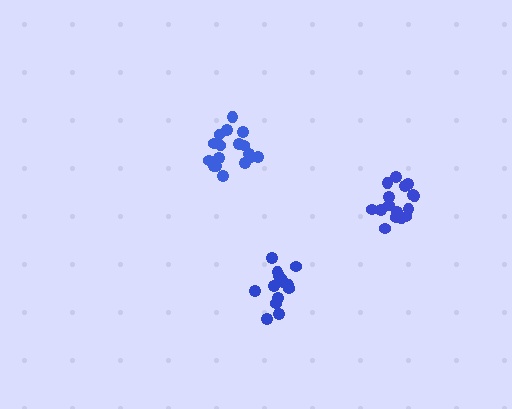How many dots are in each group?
Group 1: 17 dots, Group 2: 17 dots, Group 3: 14 dots (48 total).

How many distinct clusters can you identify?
There are 3 distinct clusters.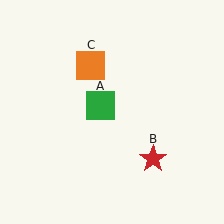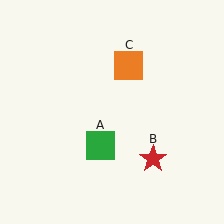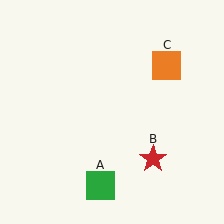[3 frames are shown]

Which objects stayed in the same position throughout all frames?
Red star (object B) remained stationary.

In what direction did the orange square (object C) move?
The orange square (object C) moved right.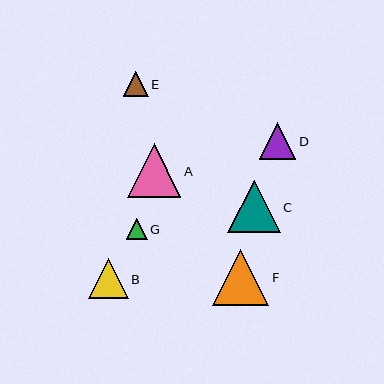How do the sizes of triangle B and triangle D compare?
Triangle B and triangle D are approximately the same size.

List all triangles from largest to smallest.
From largest to smallest: F, A, C, B, D, E, G.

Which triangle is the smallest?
Triangle G is the smallest with a size of approximately 21 pixels.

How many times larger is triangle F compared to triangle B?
Triangle F is approximately 1.4 times the size of triangle B.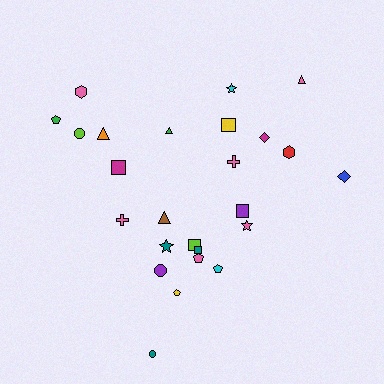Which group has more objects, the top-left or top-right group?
The top-right group.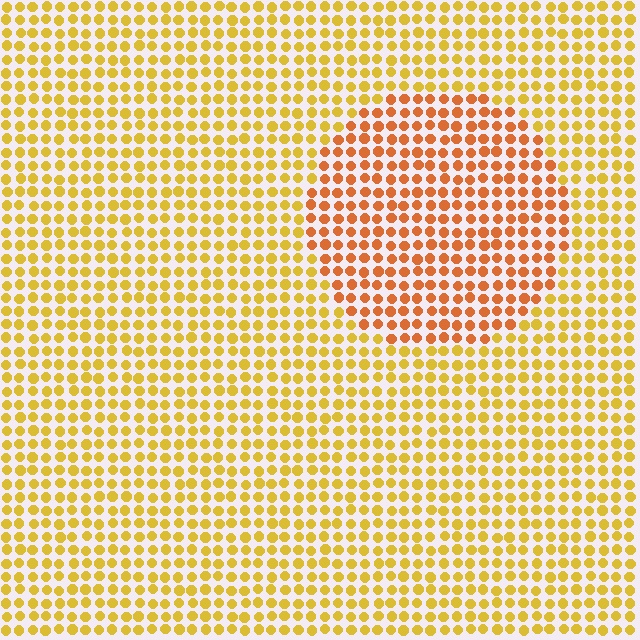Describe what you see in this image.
The image is filled with small yellow elements in a uniform arrangement. A circle-shaped region is visible where the elements are tinted to a slightly different hue, forming a subtle color boundary.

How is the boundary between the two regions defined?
The boundary is defined purely by a slight shift in hue (about 29 degrees). Spacing, size, and orientation are identical on both sides.